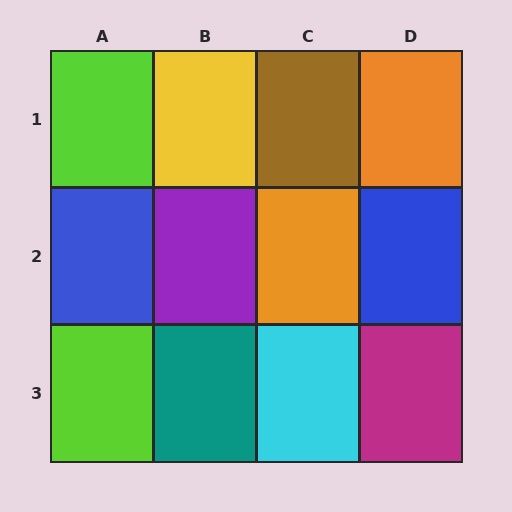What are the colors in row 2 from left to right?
Blue, purple, orange, blue.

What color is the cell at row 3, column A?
Lime.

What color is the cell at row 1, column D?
Orange.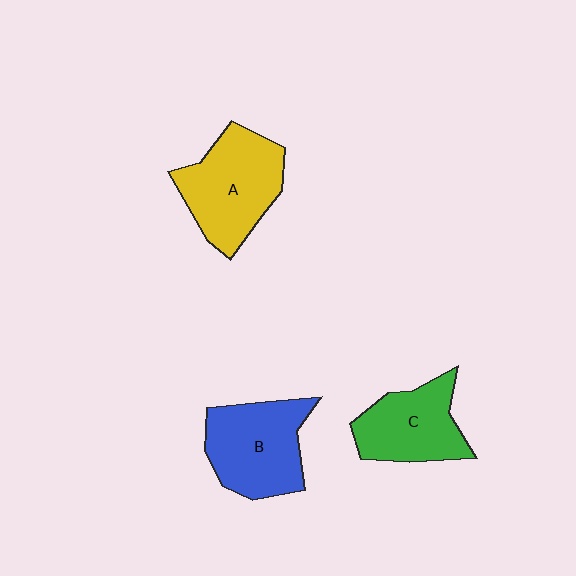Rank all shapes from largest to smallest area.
From largest to smallest: A (yellow), B (blue), C (green).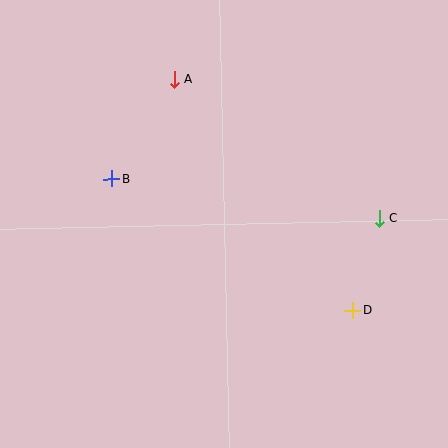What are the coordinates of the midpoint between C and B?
The midpoint between C and B is at (245, 199).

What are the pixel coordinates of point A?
Point A is at (174, 80).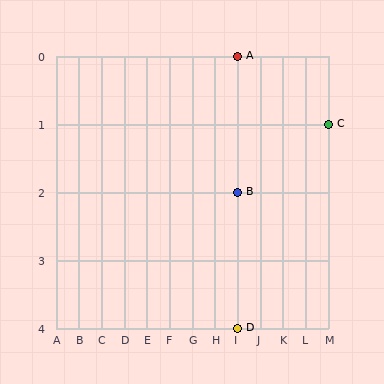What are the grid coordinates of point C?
Point C is at grid coordinates (M, 1).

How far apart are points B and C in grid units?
Points B and C are 4 columns and 1 row apart (about 4.1 grid units diagonally).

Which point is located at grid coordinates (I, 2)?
Point B is at (I, 2).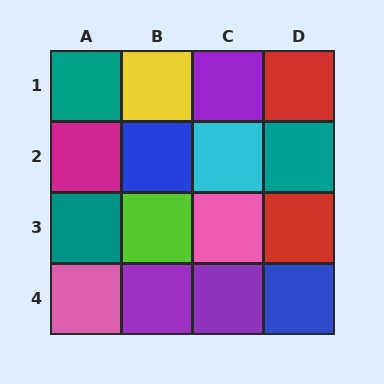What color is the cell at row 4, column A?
Pink.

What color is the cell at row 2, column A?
Magenta.